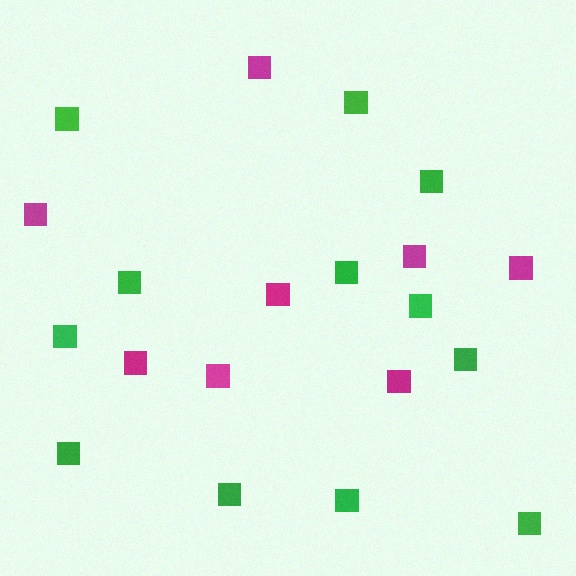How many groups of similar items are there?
There are 2 groups: one group of green squares (12) and one group of magenta squares (8).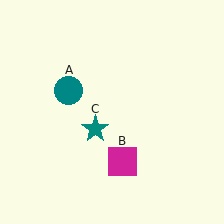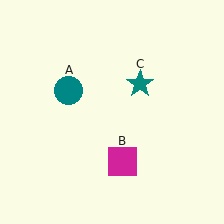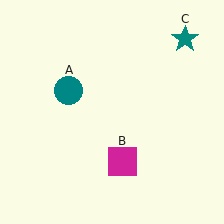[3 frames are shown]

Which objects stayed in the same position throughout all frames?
Teal circle (object A) and magenta square (object B) remained stationary.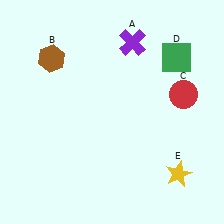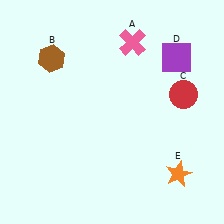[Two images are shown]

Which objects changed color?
A changed from purple to pink. D changed from green to purple. E changed from yellow to orange.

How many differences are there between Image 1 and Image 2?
There are 3 differences between the two images.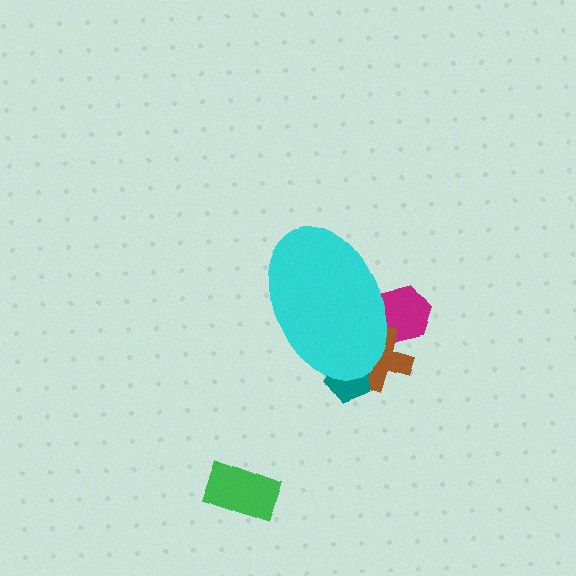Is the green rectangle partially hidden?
No, the green rectangle is fully visible.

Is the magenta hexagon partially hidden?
Yes, the magenta hexagon is partially hidden behind the cyan ellipse.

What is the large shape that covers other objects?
A cyan ellipse.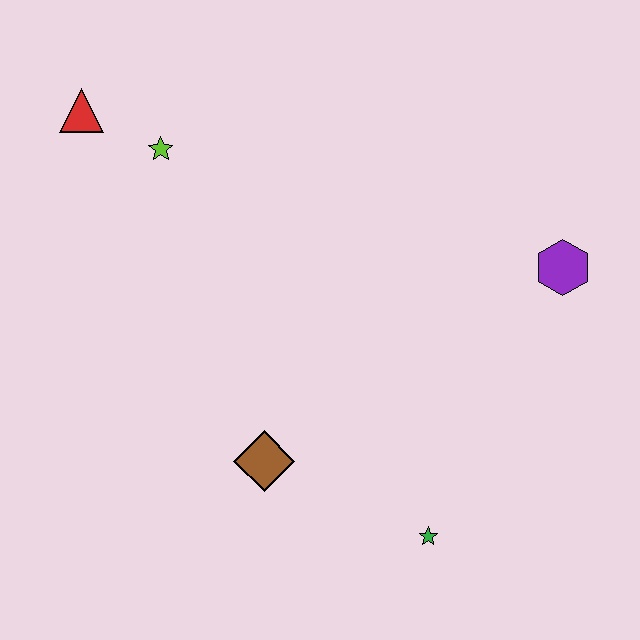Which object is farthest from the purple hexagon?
The red triangle is farthest from the purple hexagon.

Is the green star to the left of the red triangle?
No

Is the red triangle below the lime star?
No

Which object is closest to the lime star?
The red triangle is closest to the lime star.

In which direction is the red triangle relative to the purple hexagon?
The red triangle is to the left of the purple hexagon.